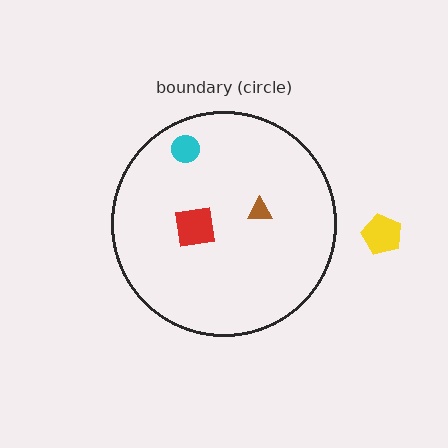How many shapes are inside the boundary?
3 inside, 1 outside.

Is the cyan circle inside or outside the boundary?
Inside.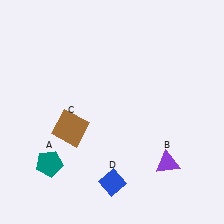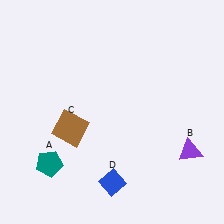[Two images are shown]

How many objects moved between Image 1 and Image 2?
1 object moved between the two images.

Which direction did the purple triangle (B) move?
The purple triangle (B) moved right.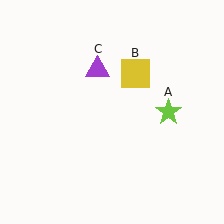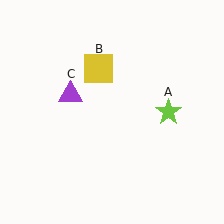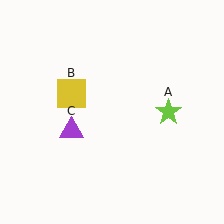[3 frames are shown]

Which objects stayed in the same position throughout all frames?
Lime star (object A) remained stationary.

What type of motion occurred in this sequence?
The yellow square (object B), purple triangle (object C) rotated counterclockwise around the center of the scene.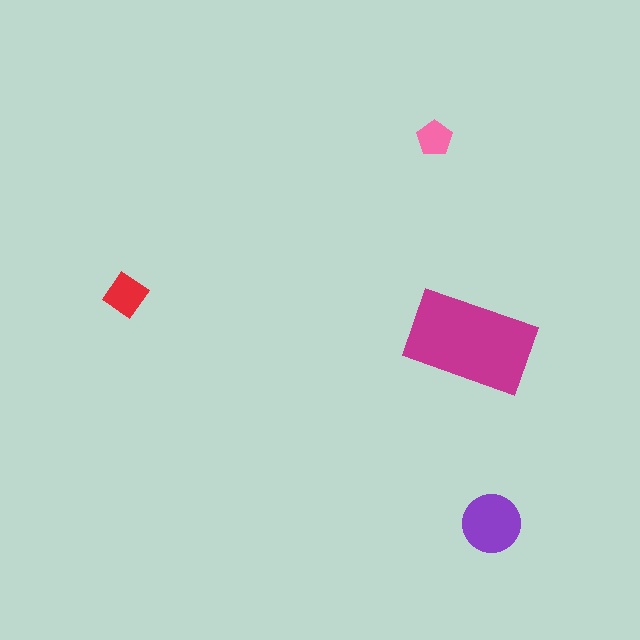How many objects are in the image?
There are 4 objects in the image.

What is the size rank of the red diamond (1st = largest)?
3rd.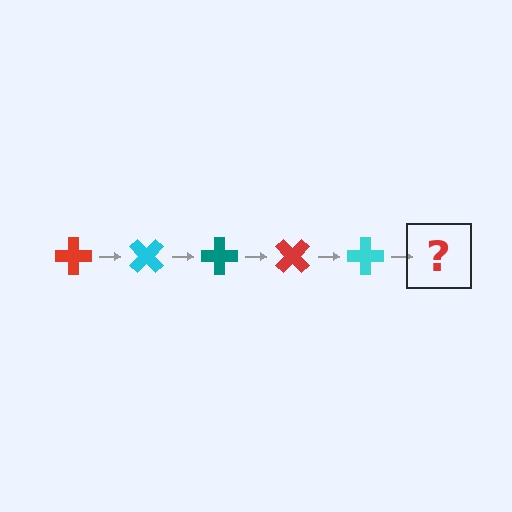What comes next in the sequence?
The next element should be a teal cross, rotated 225 degrees from the start.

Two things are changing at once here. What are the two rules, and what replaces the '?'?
The two rules are that it rotates 45 degrees each step and the color cycles through red, cyan, and teal. The '?' should be a teal cross, rotated 225 degrees from the start.